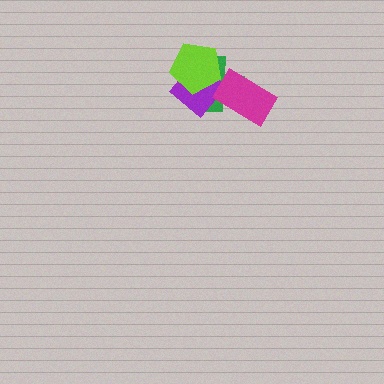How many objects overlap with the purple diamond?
3 objects overlap with the purple diamond.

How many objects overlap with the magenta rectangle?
2 objects overlap with the magenta rectangle.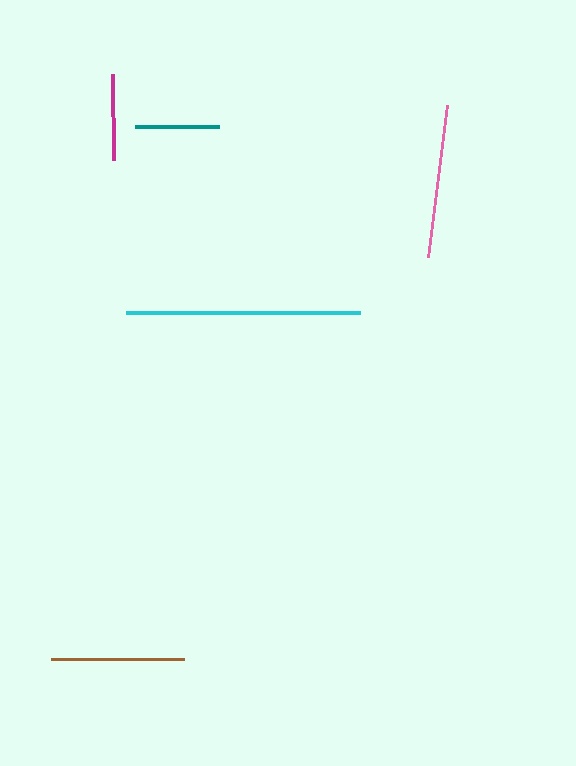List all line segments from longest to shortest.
From longest to shortest: cyan, pink, brown, magenta, teal.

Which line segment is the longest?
The cyan line is the longest at approximately 235 pixels.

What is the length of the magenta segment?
The magenta segment is approximately 86 pixels long.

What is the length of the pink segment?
The pink segment is approximately 153 pixels long.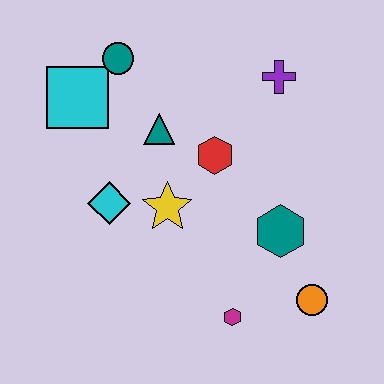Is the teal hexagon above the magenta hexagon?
Yes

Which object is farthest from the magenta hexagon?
The teal circle is farthest from the magenta hexagon.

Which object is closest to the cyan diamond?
The yellow star is closest to the cyan diamond.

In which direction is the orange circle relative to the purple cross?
The orange circle is below the purple cross.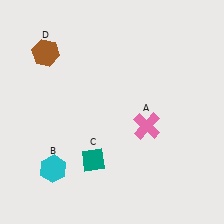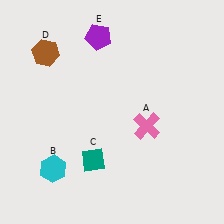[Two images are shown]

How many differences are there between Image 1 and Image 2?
There is 1 difference between the two images.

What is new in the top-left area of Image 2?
A purple pentagon (E) was added in the top-left area of Image 2.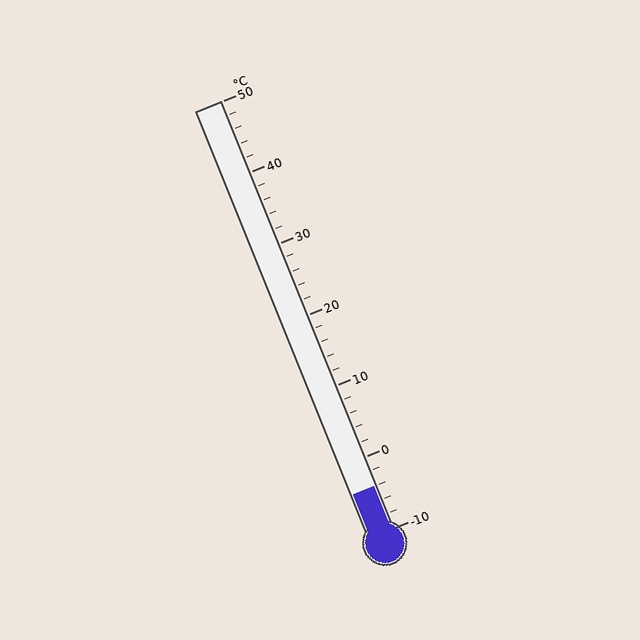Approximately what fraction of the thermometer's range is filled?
The thermometer is filled to approximately 10% of its range.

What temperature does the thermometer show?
The thermometer shows approximately -4°C.